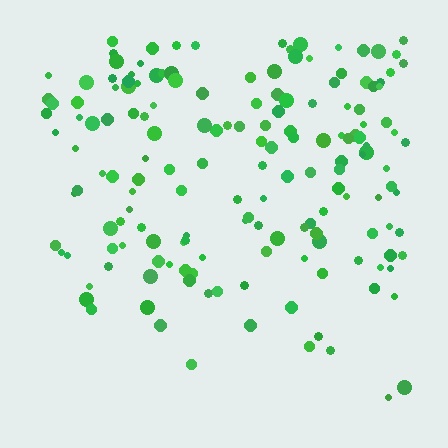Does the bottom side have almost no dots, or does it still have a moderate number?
Still a moderate number, just noticeably fewer than the top.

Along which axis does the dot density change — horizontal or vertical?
Vertical.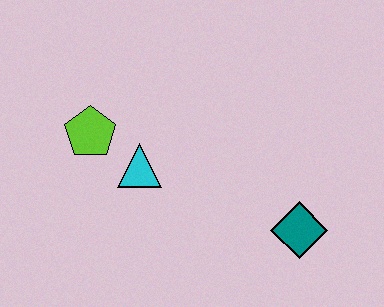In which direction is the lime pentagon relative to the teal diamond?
The lime pentagon is to the left of the teal diamond.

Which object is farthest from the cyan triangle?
The teal diamond is farthest from the cyan triangle.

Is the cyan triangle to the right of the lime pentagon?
Yes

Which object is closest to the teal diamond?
The cyan triangle is closest to the teal diamond.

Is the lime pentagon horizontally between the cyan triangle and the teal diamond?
No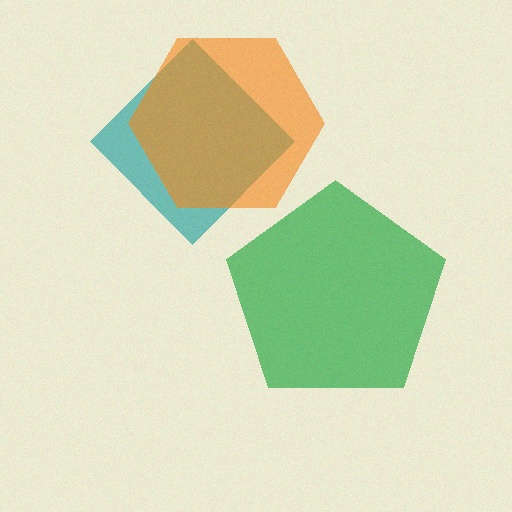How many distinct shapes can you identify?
There are 3 distinct shapes: a teal diamond, an orange hexagon, a green pentagon.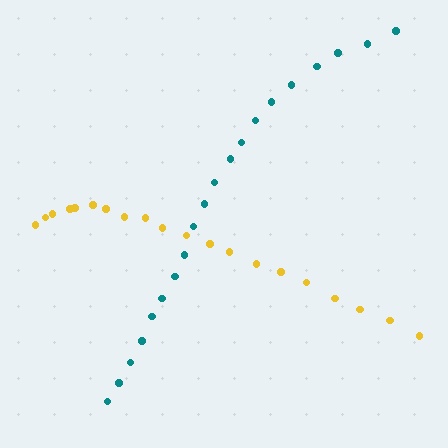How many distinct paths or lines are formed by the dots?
There are 2 distinct paths.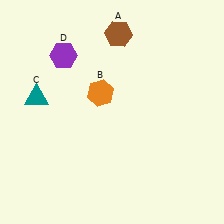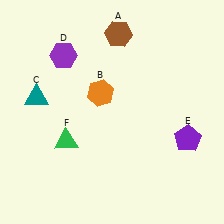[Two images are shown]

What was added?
A purple pentagon (E), a green triangle (F) were added in Image 2.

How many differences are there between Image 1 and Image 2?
There are 2 differences between the two images.